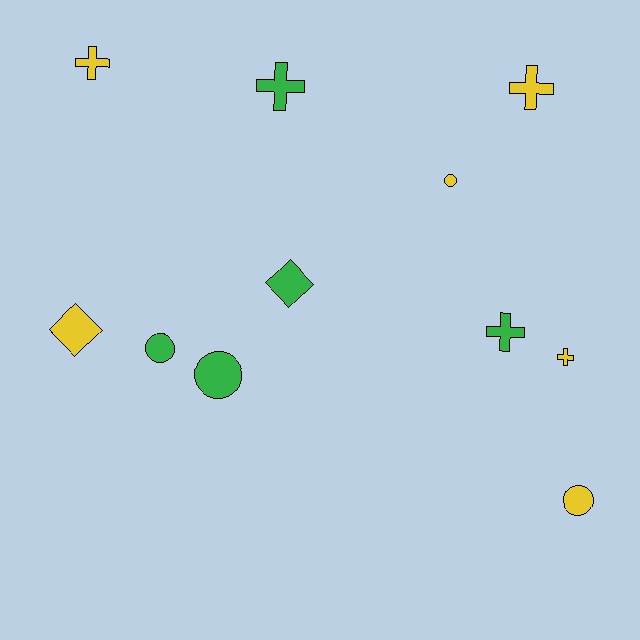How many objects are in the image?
There are 11 objects.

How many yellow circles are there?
There are 2 yellow circles.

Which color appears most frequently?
Yellow, with 6 objects.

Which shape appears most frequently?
Cross, with 5 objects.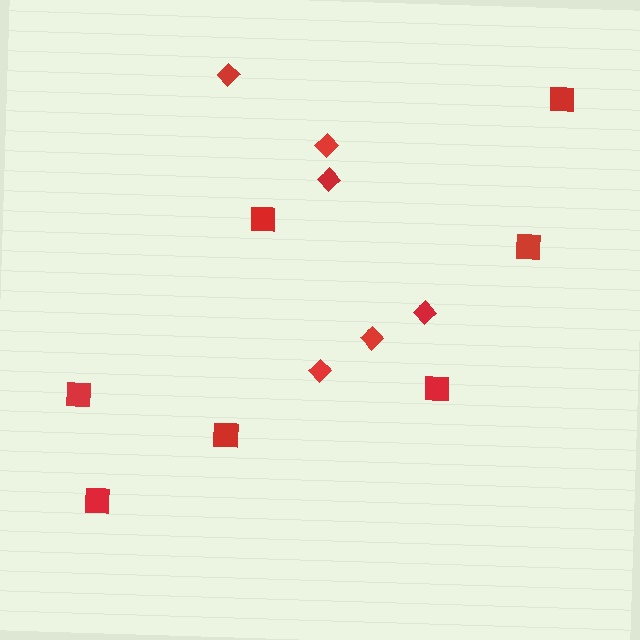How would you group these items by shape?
There are 2 groups: one group of squares (7) and one group of diamonds (6).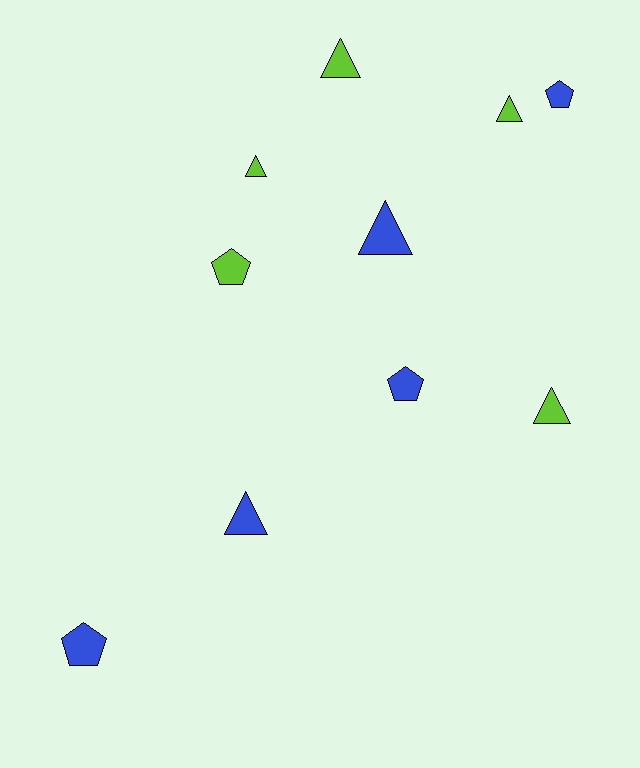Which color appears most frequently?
Blue, with 5 objects.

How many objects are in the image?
There are 10 objects.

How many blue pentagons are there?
There are 3 blue pentagons.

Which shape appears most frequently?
Triangle, with 6 objects.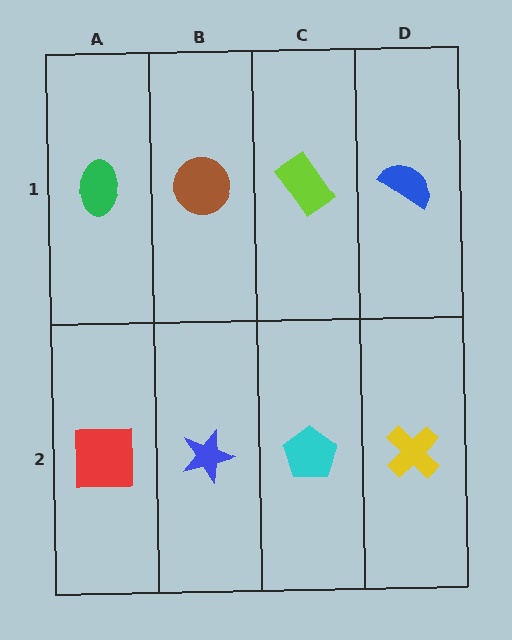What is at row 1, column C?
A lime rectangle.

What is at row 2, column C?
A cyan pentagon.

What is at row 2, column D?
A yellow cross.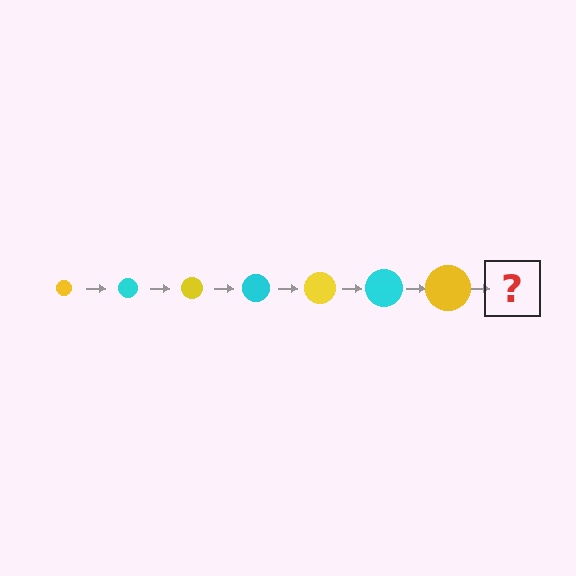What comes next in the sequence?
The next element should be a cyan circle, larger than the previous one.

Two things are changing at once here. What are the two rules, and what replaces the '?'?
The two rules are that the circle grows larger each step and the color cycles through yellow and cyan. The '?' should be a cyan circle, larger than the previous one.